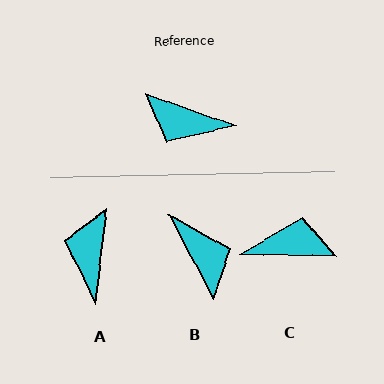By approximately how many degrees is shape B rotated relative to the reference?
Approximately 137 degrees counter-clockwise.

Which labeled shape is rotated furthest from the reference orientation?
C, about 162 degrees away.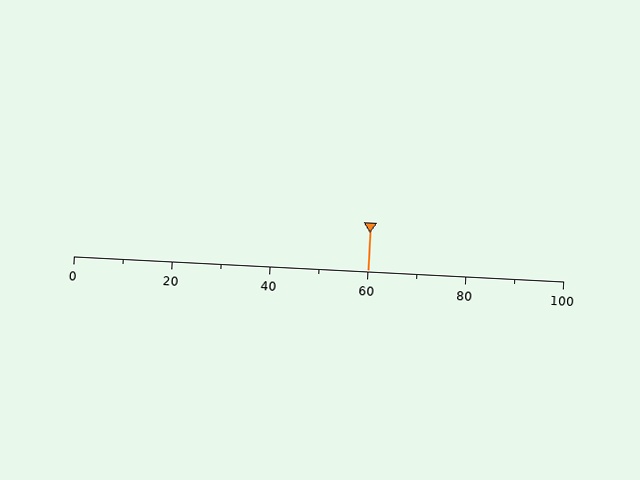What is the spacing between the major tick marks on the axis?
The major ticks are spaced 20 apart.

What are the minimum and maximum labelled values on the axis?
The axis runs from 0 to 100.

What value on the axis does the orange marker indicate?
The marker indicates approximately 60.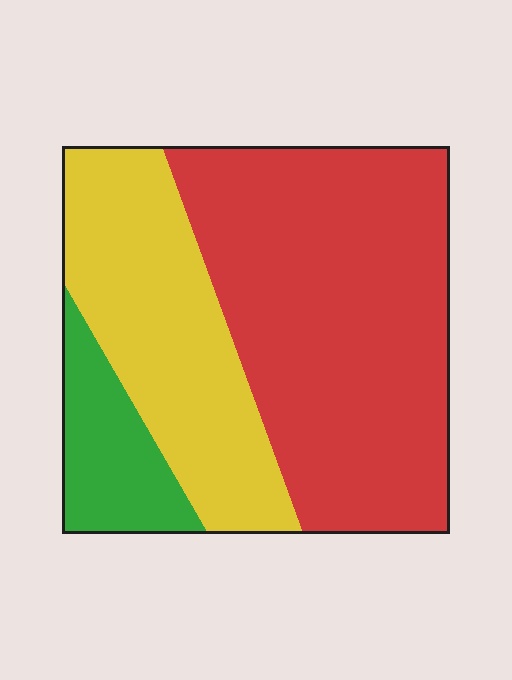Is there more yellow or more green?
Yellow.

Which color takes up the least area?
Green, at roughly 10%.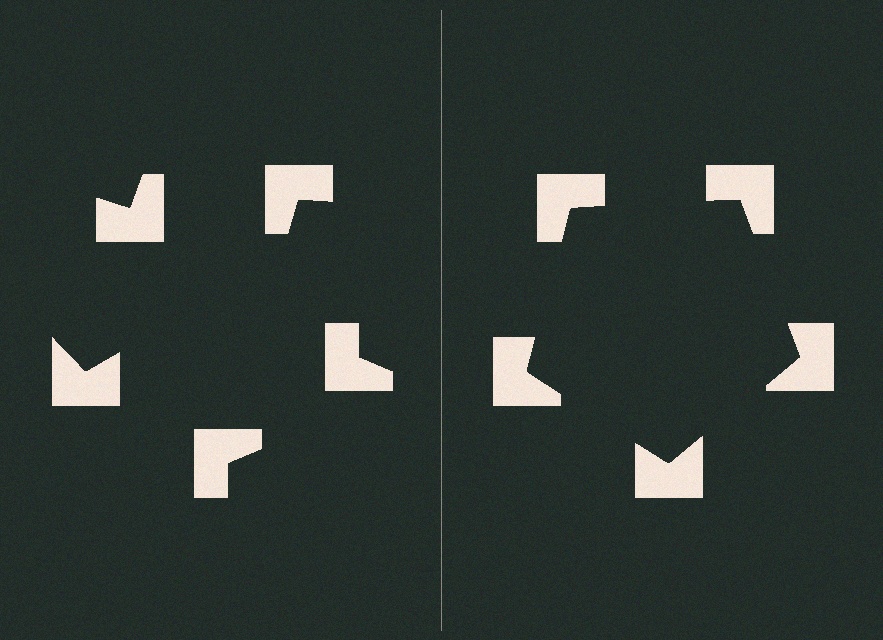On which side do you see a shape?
An illusory pentagon appears on the right side. On the left side the wedge cuts are rotated, so no coherent shape forms.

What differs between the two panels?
The notched squares are positioned identically on both sides; only the wedge orientations differ. On the right they align to a pentagon; on the left they are misaligned.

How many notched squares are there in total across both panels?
10 — 5 on each side.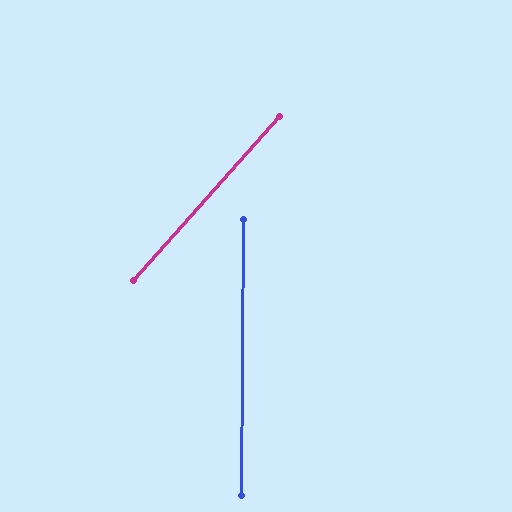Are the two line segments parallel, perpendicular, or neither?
Neither parallel nor perpendicular — they differ by about 42°.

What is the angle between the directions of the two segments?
Approximately 42 degrees.